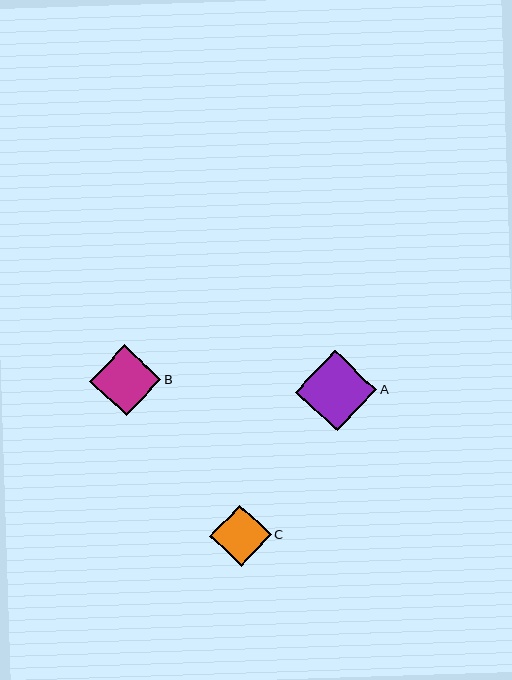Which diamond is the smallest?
Diamond C is the smallest with a size of approximately 61 pixels.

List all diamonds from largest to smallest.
From largest to smallest: A, B, C.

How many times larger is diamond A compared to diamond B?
Diamond A is approximately 1.1 times the size of diamond B.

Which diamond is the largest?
Diamond A is the largest with a size of approximately 82 pixels.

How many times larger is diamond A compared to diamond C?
Diamond A is approximately 1.3 times the size of diamond C.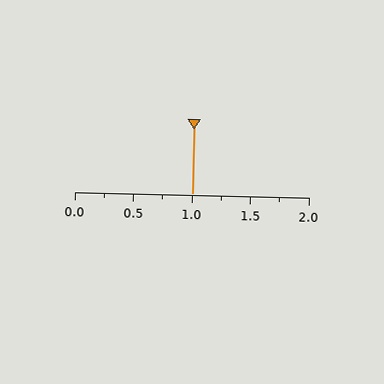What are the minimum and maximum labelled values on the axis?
The axis runs from 0.0 to 2.0.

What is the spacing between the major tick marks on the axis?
The major ticks are spaced 0.5 apart.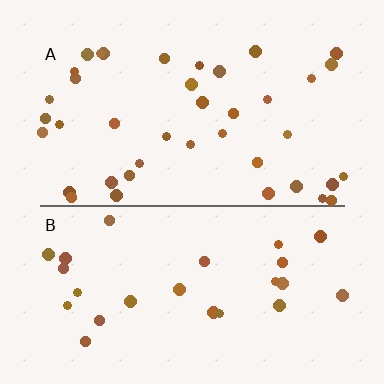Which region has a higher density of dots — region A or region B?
A (the top).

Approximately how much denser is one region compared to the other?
Approximately 1.6× — region A over region B.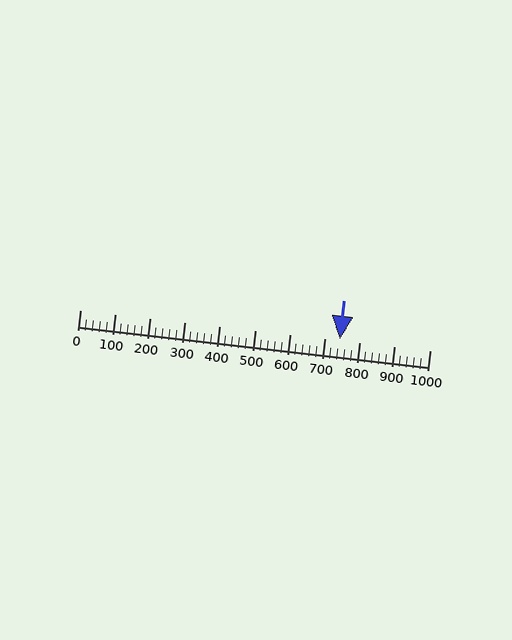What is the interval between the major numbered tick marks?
The major tick marks are spaced 100 units apart.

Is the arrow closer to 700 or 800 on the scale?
The arrow is closer to 700.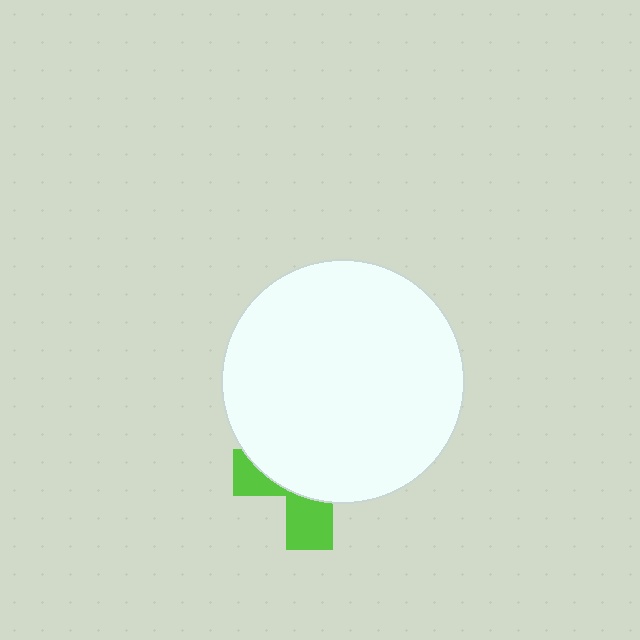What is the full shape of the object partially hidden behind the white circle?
The partially hidden object is a lime cross.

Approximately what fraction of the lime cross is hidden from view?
Roughly 69% of the lime cross is hidden behind the white circle.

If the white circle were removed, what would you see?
You would see the complete lime cross.